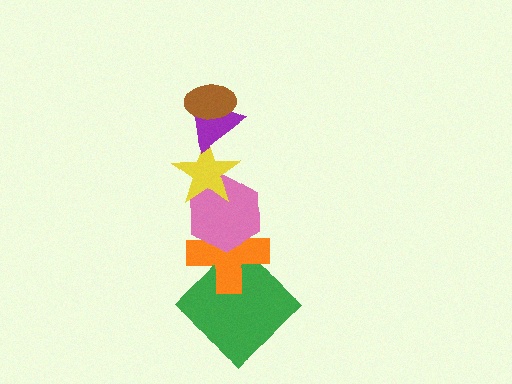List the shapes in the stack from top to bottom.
From top to bottom: the brown ellipse, the purple triangle, the yellow star, the pink hexagon, the orange cross, the green diamond.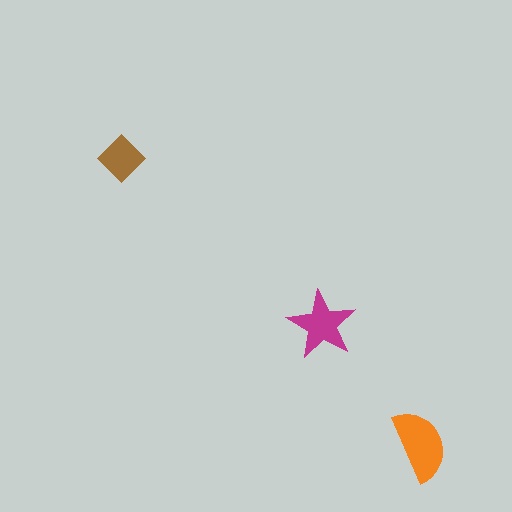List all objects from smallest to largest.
The brown diamond, the magenta star, the orange semicircle.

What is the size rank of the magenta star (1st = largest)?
2nd.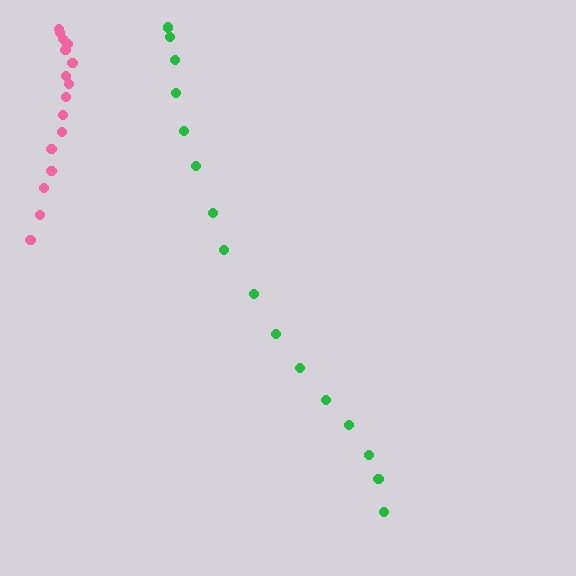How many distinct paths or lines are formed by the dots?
There are 2 distinct paths.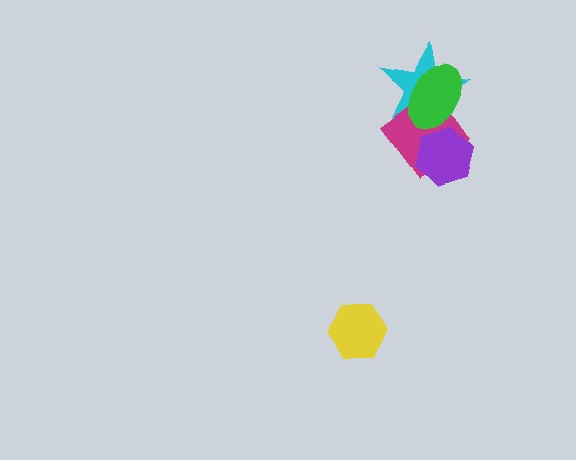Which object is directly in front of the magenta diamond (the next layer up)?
The purple hexagon is directly in front of the magenta diamond.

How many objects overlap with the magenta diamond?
3 objects overlap with the magenta diamond.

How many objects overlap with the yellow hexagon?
0 objects overlap with the yellow hexagon.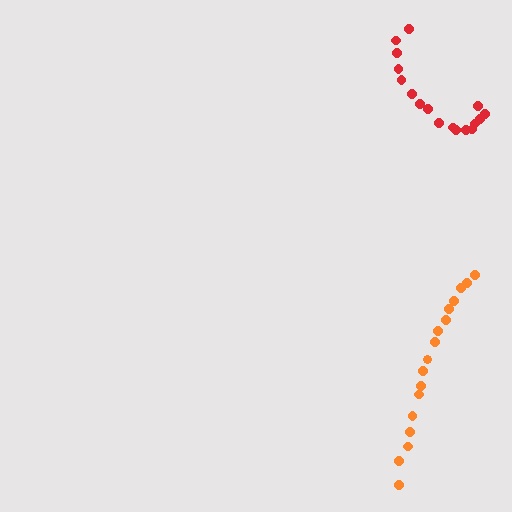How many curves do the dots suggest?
There are 2 distinct paths.